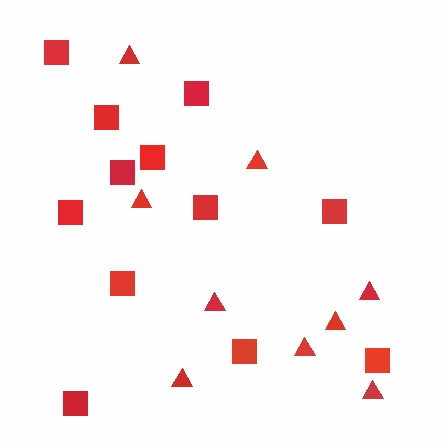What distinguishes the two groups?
There are 2 groups: one group of squares (12) and one group of triangles (9).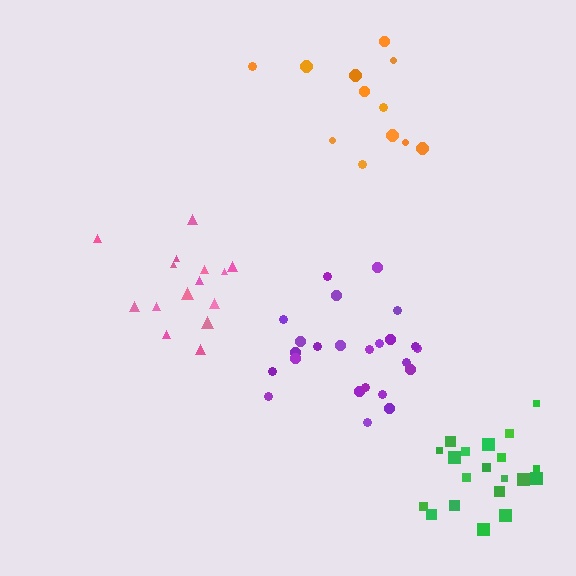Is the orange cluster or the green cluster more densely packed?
Green.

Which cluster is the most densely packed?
Pink.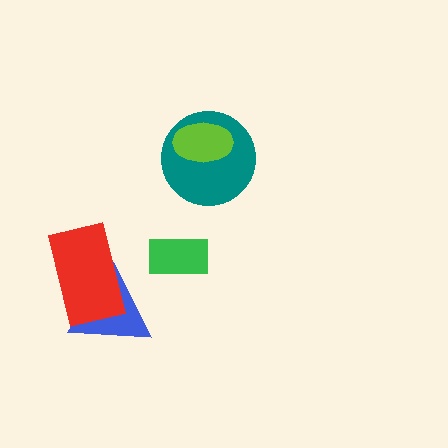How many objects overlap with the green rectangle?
0 objects overlap with the green rectangle.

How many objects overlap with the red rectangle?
1 object overlaps with the red rectangle.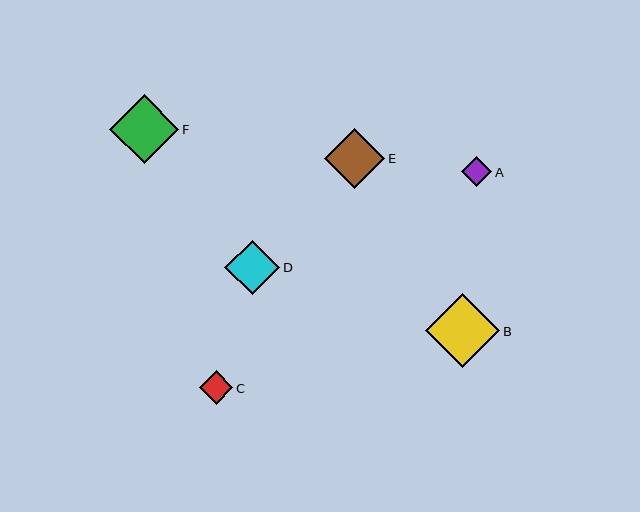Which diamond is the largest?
Diamond B is the largest with a size of approximately 74 pixels.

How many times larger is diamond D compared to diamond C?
Diamond D is approximately 1.7 times the size of diamond C.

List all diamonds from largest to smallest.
From largest to smallest: B, F, E, D, C, A.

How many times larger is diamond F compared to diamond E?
Diamond F is approximately 1.1 times the size of diamond E.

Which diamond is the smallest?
Diamond A is the smallest with a size of approximately 31 pixels.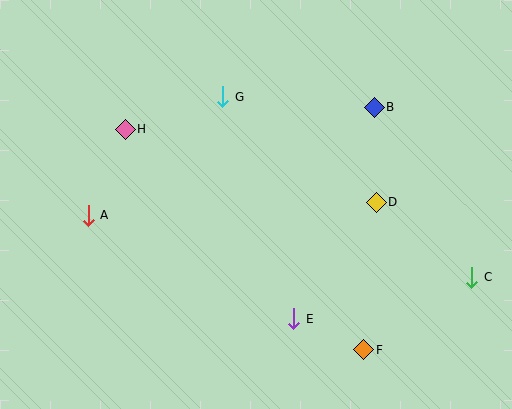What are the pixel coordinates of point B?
Point B is at (374, 107).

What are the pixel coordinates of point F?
Point F is at (364, 350).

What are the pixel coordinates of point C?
Point C is at (472, 277).